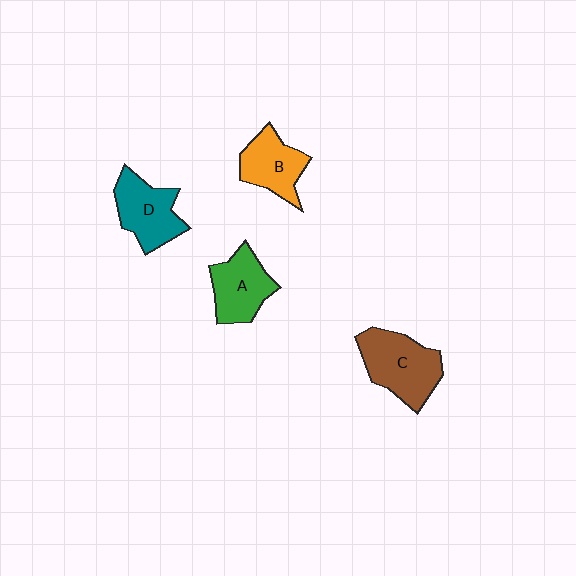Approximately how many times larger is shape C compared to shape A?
Approximately 1.3 times.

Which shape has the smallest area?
Shape B (orange).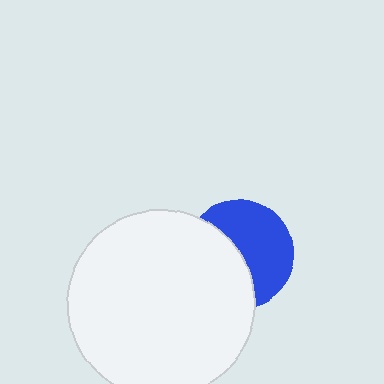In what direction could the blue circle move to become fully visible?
The blue circle could move right. That would shift it out from behind the white circle entirely.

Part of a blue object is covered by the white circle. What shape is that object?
It is a circle.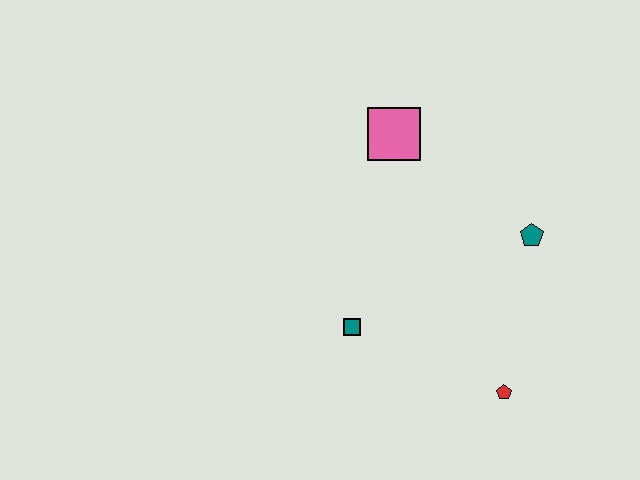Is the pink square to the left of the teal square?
No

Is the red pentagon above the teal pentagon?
No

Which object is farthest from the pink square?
The red pentagon is farthest from the pink square.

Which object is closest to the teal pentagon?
The red pentagon is closest to the teal pentagon.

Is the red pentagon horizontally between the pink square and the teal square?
No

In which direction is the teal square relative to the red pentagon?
The teal square is to the left of the red pentagon.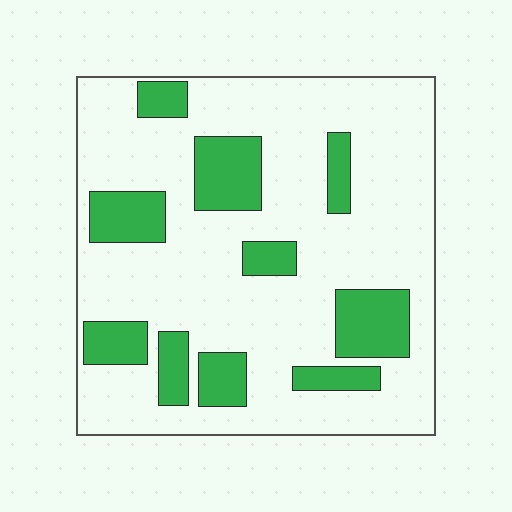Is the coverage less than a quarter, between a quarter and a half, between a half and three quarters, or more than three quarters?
Less than a quarter.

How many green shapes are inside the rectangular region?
10.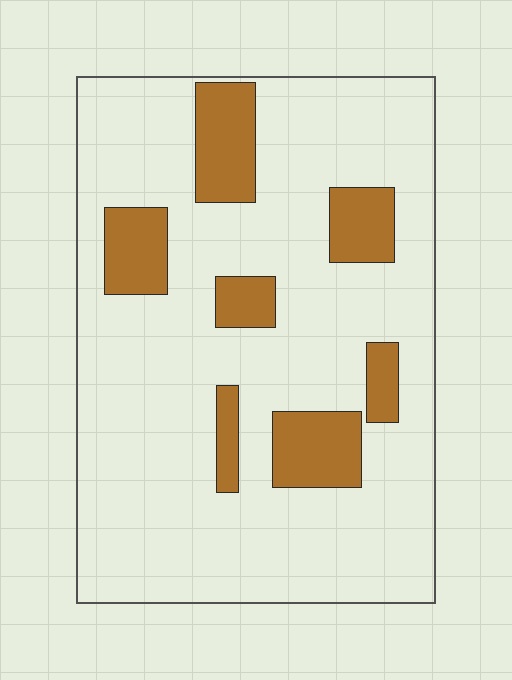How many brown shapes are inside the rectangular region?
7.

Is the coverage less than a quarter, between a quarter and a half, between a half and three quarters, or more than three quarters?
Less than a quarter.